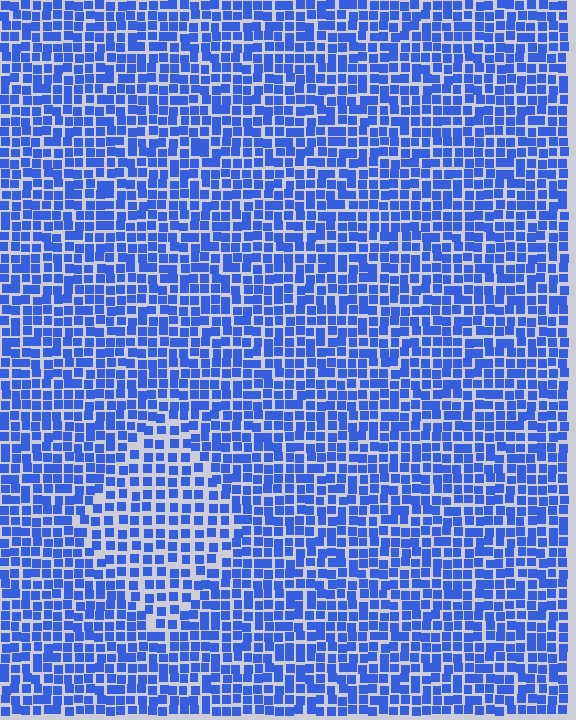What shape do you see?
I see a diamond.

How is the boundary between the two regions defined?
The boundary is defined by a change in element density (approximately 1.5x ratio). All elements are the same color, size, and shape.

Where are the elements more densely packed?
The elements are more densely packed outside the diamond boundary.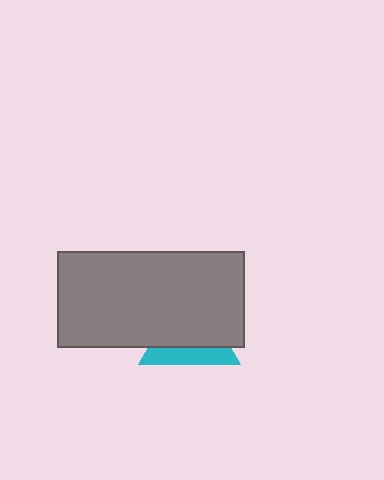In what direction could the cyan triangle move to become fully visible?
The cyan triangle could move down. That would shift it out from behind the gray rectangle entirely.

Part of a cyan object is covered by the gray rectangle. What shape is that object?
It is a triangle.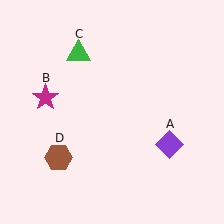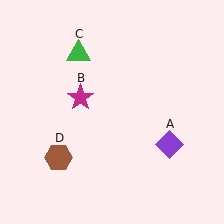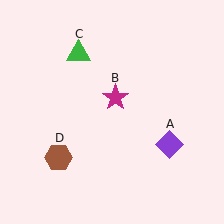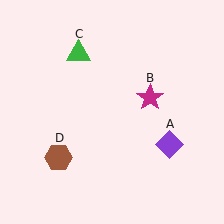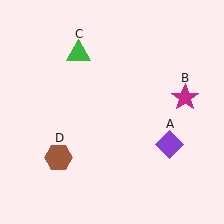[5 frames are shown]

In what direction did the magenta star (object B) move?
The magenta star (object B) moved right.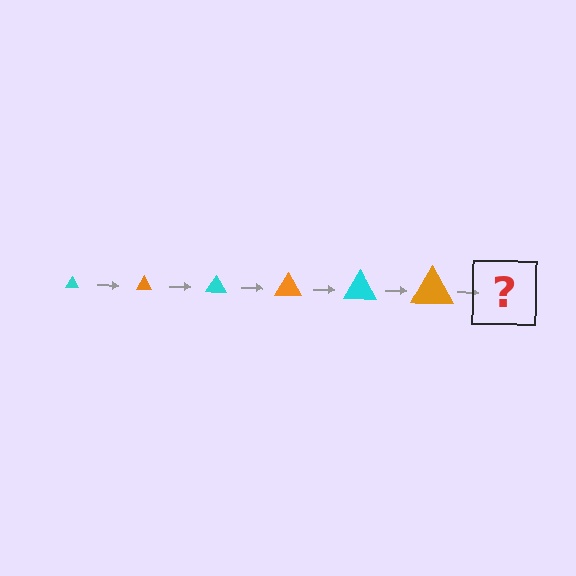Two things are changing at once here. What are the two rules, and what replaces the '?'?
The two rules are that the triangle grows larger each step and the color cycles through cyan and orange. The '?' should be a cyan triangle, larger than the previous one.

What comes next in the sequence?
The next element should be a cyan triangle, larger than the previous one.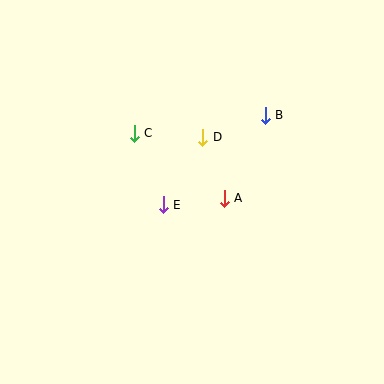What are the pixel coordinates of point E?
Point E is at (163, 205).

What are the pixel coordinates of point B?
Point B is at (265, 115).